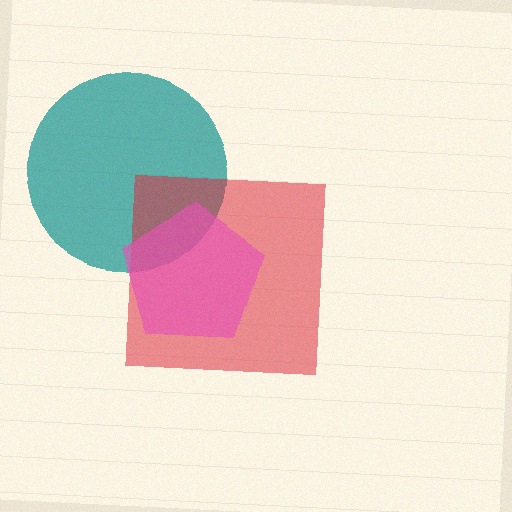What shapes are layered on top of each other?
The layered shapes are: a teal circle, a red square, a pink pentagon.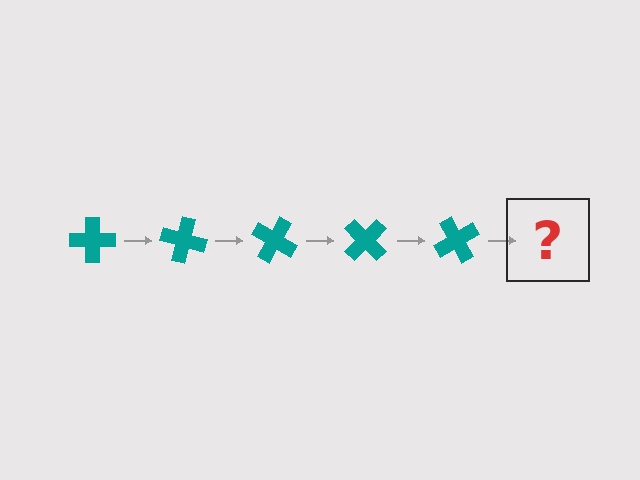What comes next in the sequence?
The next element should be a teal cross rotated 75 degrees.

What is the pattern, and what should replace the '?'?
The pattern is that the cross rotates 15 degrees each step. The '?' should be a teal cross rotated 75 degrees.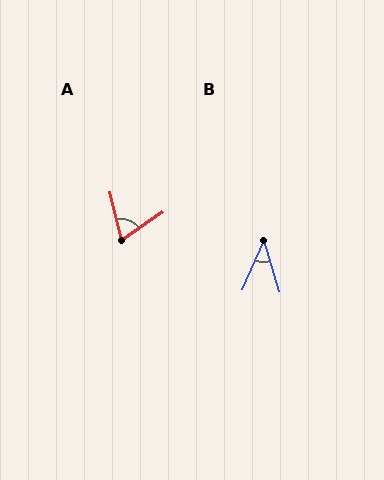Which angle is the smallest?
B, at approximately 41 degrees.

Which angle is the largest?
A, at approximately 69 degrees.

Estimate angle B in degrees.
Approximately 41 degrees.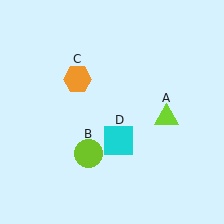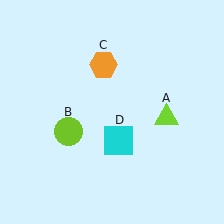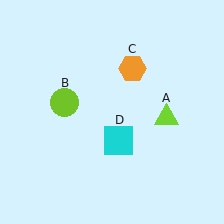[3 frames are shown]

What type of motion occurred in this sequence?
The lime circle (object B), orange hexagon (object C) rotated clockwise around the center of the scene.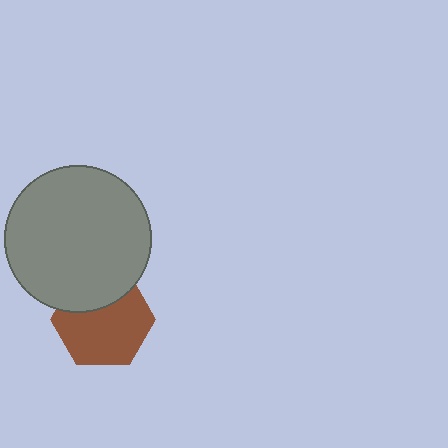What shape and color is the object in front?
The object in front is a gray circle.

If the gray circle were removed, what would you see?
You would see the complete brown hexagon.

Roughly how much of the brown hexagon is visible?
Most of it is visible (roughly 69%).